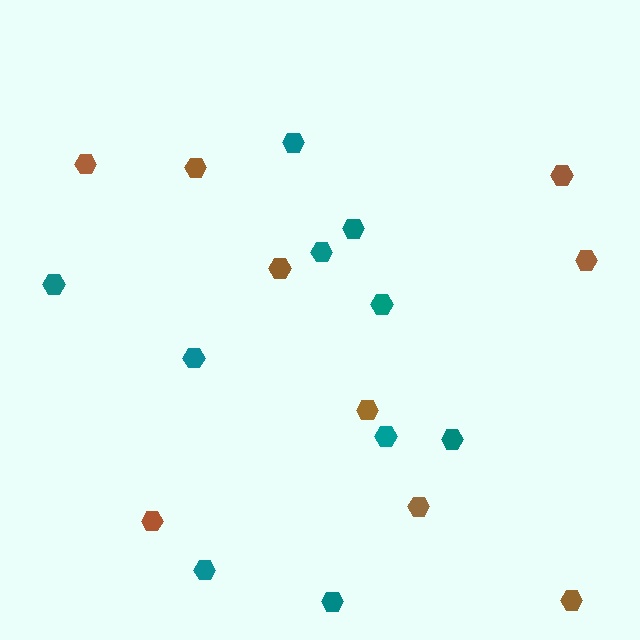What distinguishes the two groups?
There are 2 groups: one group of teal hexagons (10) and one group of brown hexagons (9).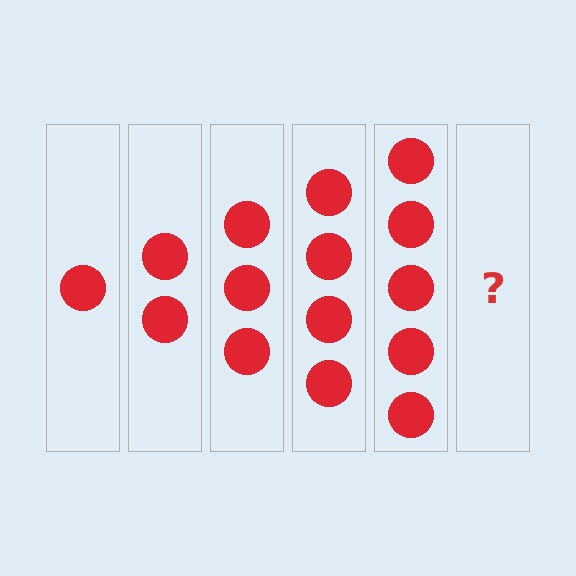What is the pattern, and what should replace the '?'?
The pattern is that each step adds one more circle. The '?' should be 6 circles.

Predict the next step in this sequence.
The next step is 6 circles.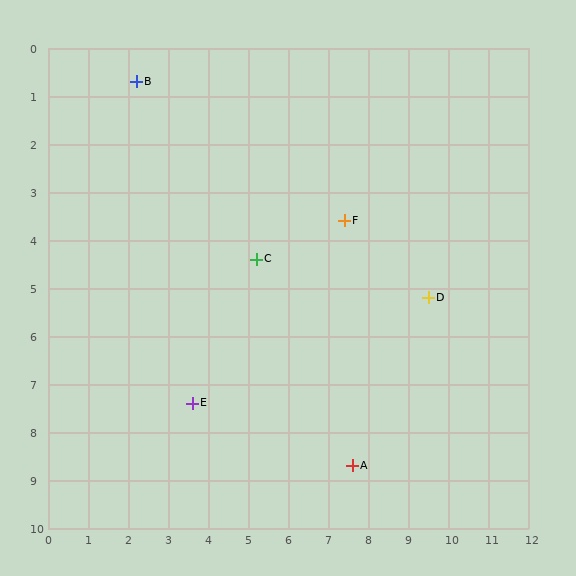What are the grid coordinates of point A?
Point A is at approximately (7.6, 8.7).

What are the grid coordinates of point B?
Point B is at approximately (2.2, 0.7).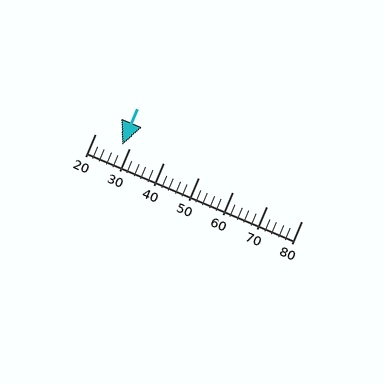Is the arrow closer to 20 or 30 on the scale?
The arrow is closer to 30.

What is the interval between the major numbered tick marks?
The major tick marks are spaced 10 units apart.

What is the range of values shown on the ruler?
The ruler shows values from 20 to 80.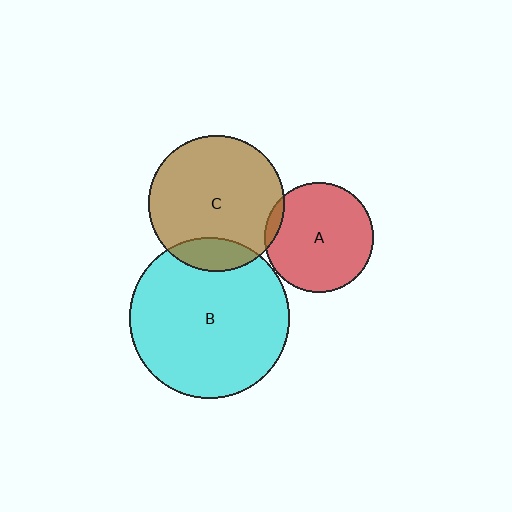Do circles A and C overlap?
Yes.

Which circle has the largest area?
Circle B (cyan).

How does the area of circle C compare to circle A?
Approximately 1.5 times.